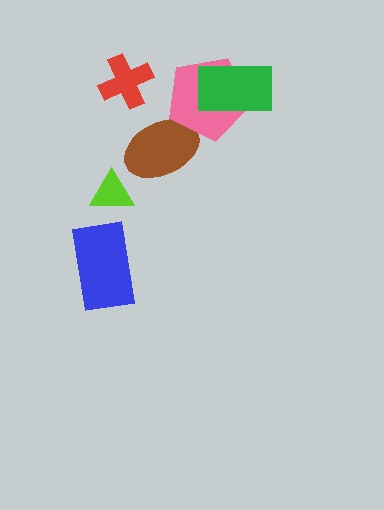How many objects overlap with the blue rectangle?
0 objects overlap with the blue rectangle.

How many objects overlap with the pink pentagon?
2 objects overlap with the pink pentagon.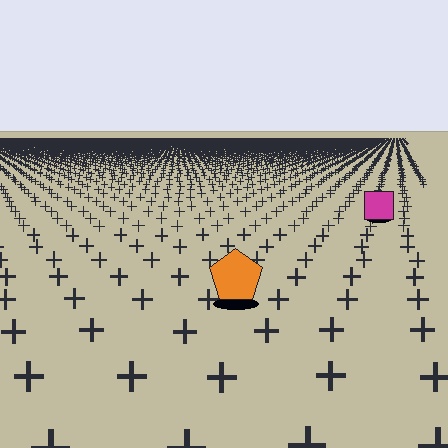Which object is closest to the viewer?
The orange pentagon is closest. The texture marks near it are larger and more spread out.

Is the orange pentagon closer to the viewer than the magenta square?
Yes. The orange pentagon is closer — you can tell from the texture gradient: the ground texture is coarser near it.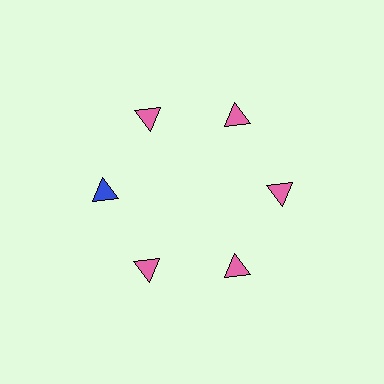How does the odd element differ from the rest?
It has a different color: blue instead of pink.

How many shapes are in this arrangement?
There are 6 shapes arranged in a ring pattern.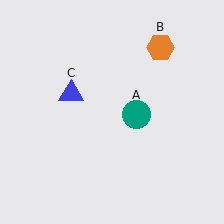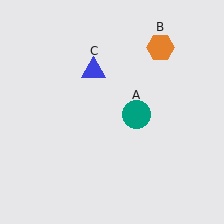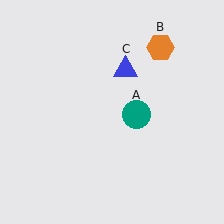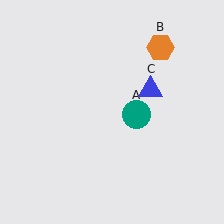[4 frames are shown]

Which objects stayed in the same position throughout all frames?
Teal circle (object A) and orange hexagon (object B) remained stationary.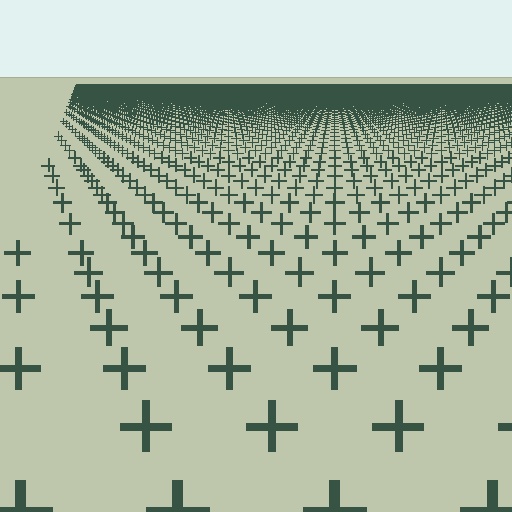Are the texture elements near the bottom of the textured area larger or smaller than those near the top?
Larger. Near the bottom, elements are closer to the viewer and appear at a bigger on-screen size.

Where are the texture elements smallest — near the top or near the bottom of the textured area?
Near the top.